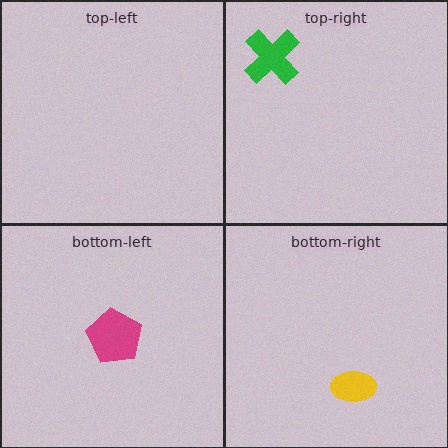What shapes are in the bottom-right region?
The yellow ellipse.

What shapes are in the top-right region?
The green cross.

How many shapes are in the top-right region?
1.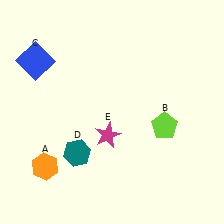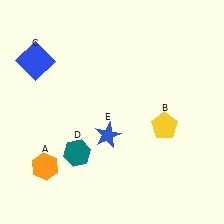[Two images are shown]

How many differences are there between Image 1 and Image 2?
There are 2 differences between the two images.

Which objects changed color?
B changed from lime to yellow. E changed from magenta to blue.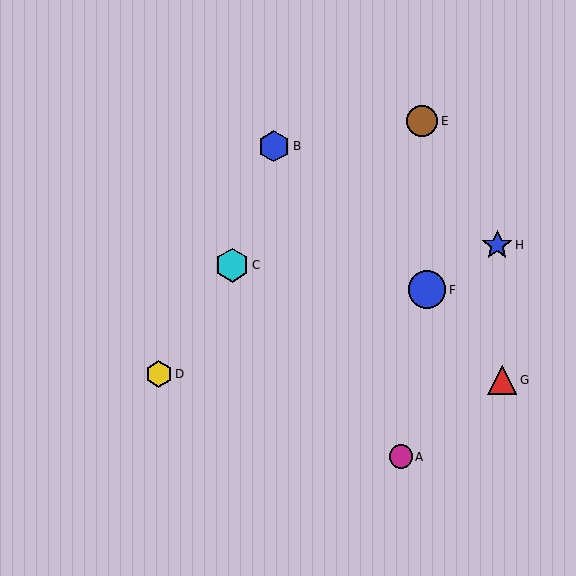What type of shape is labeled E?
Shape E is a brown circle.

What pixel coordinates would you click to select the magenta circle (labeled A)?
Click at (401, 457) to select the magenta circle A.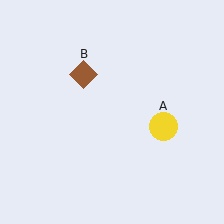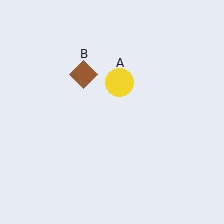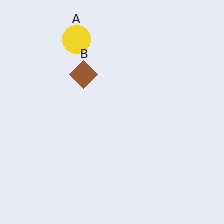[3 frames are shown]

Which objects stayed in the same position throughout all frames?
Brown diamond (object B) remained stationary.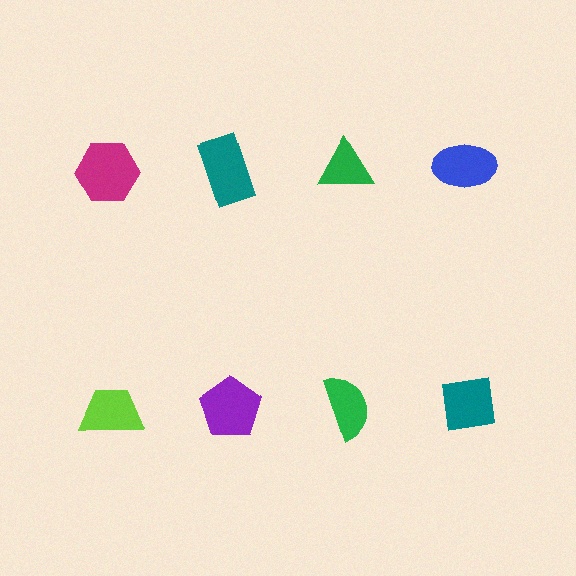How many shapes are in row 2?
4 shapes.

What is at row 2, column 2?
A purple pentagon.